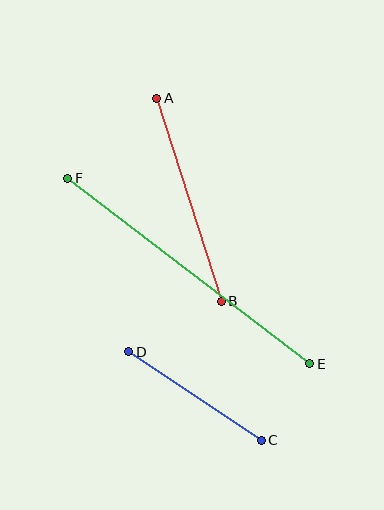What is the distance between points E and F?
The distance is approximately 305 pixels.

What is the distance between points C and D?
The distance is approximately 159 pixels.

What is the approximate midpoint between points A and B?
The midpoint is at approximately (189, 200) pixels.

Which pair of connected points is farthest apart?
Points E and F are farthest apart.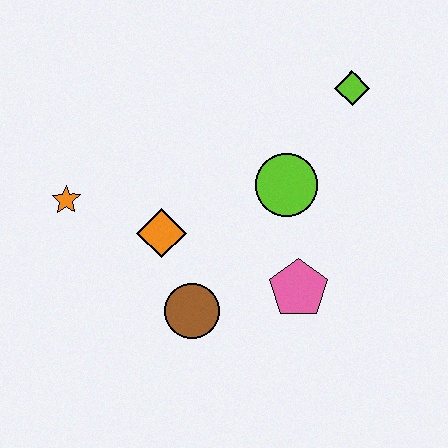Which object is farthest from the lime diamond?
The orange star is farthest from the lime diamond.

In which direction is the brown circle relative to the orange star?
The brown circle is to the right of the orange star.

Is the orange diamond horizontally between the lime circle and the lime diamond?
No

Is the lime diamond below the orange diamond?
No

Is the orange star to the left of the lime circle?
Yes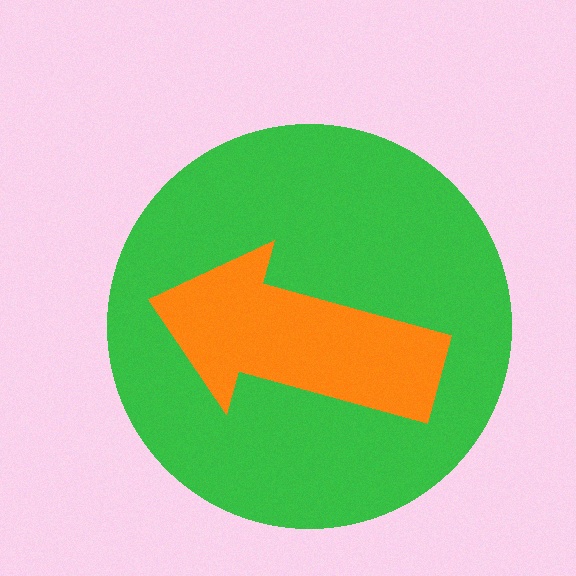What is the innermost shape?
The orange arrow.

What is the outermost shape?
The green circle.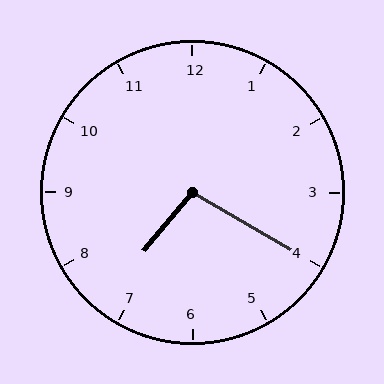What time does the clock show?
7:20.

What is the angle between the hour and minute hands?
Approximately 100 degrees.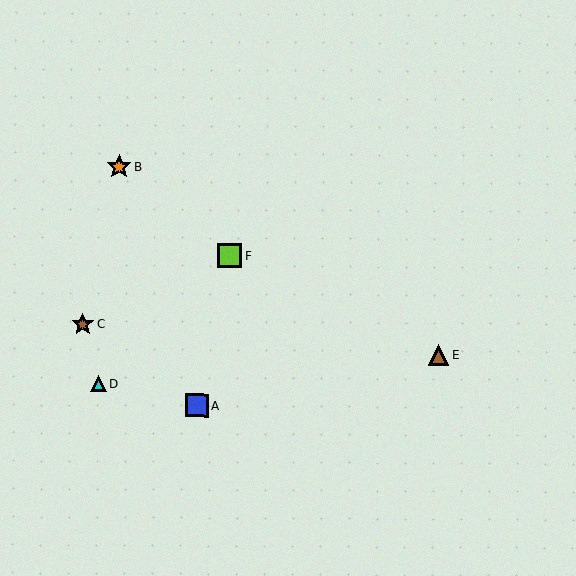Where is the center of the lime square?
The center of the lime square is at (230, 255).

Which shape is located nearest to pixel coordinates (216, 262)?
The lime square (labeled F) at (230, 255) is nearest to that location.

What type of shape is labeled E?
Shape E is a brown triangle.